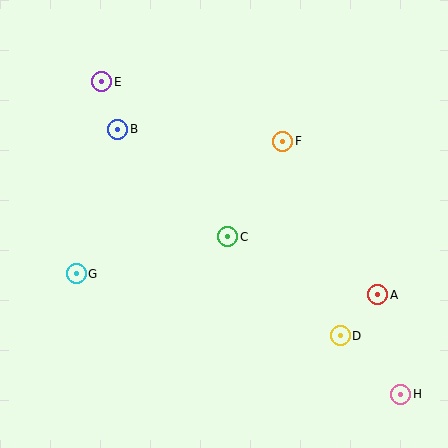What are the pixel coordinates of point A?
Point A is at (378, 295).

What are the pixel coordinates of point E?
Point E is at (102, 82).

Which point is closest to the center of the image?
Point C at (228, 237) is closest to the center.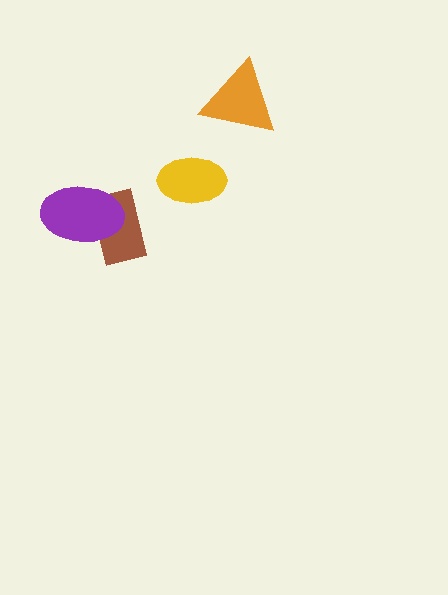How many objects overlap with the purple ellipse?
1 object overlaps with the purple ellipse.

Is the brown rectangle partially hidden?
Yes, it is partially covered by another shape.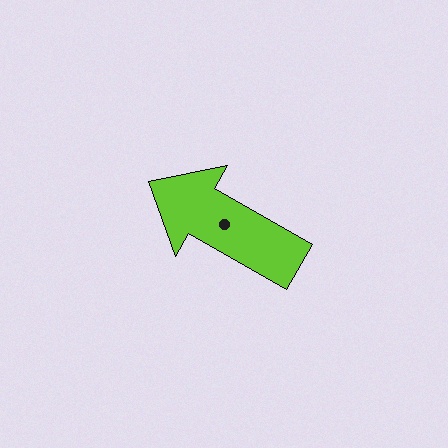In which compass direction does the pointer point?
Northwest.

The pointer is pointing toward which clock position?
Roughly 10 o'clock.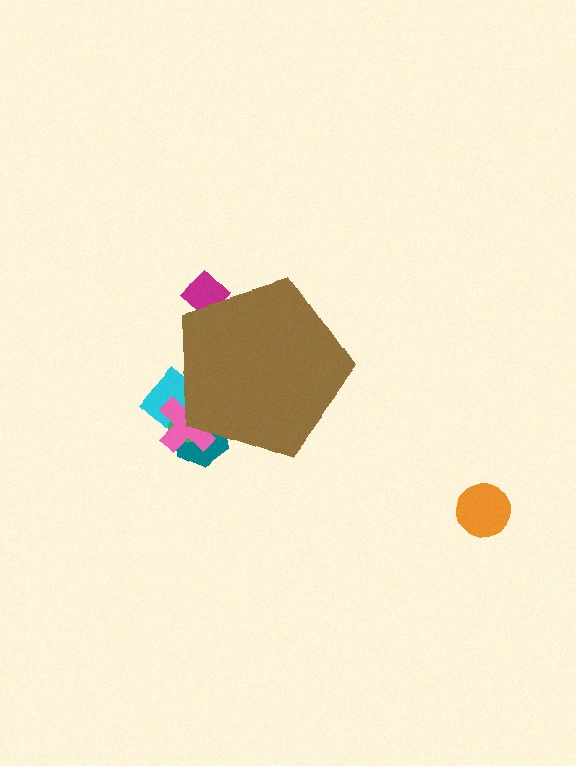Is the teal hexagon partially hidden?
Yes, the teal hexagon is partially hidden behind the brown pentagon.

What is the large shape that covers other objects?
A brown pentagon.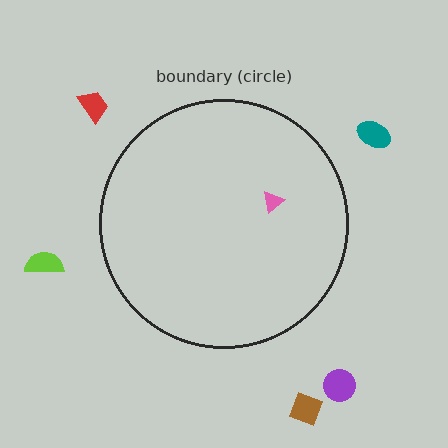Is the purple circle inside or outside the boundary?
Outside.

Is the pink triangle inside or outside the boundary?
Inside.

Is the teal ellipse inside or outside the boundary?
Outside.